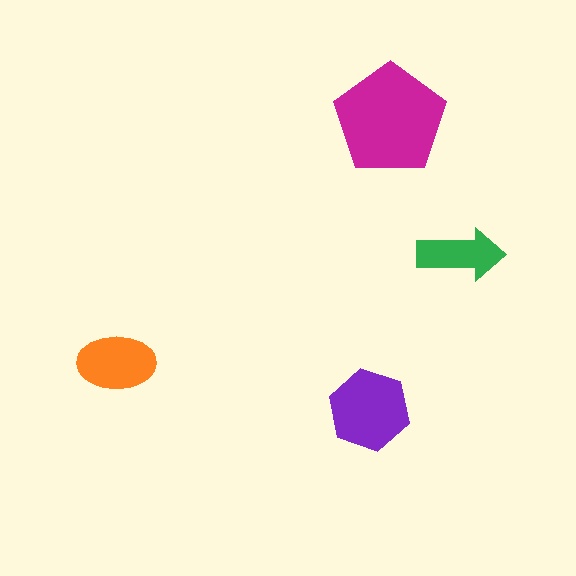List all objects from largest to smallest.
The magenta pentagon, the purple hexagon, the orange ellipse, the green arrow.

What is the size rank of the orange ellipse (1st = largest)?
3rd.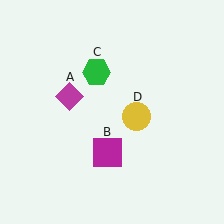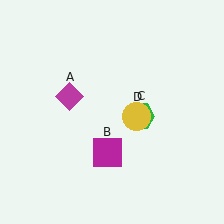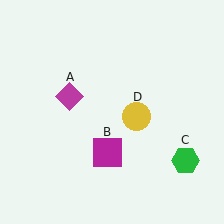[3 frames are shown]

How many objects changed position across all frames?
1 object changed position: green hexagon (object C).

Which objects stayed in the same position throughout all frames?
Magenta diamond (object A) and magenta square (object B) and yellow circle (object D) remained stationary.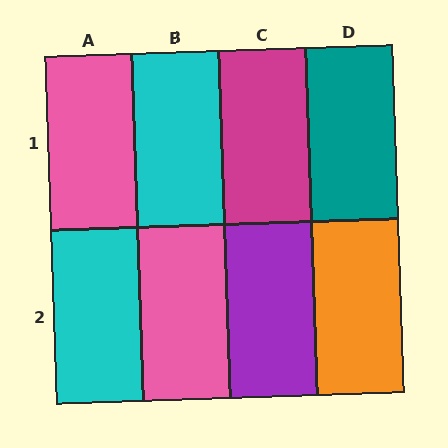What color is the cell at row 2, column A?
Cyan.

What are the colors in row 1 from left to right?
Pink, cyan, magenta, teal.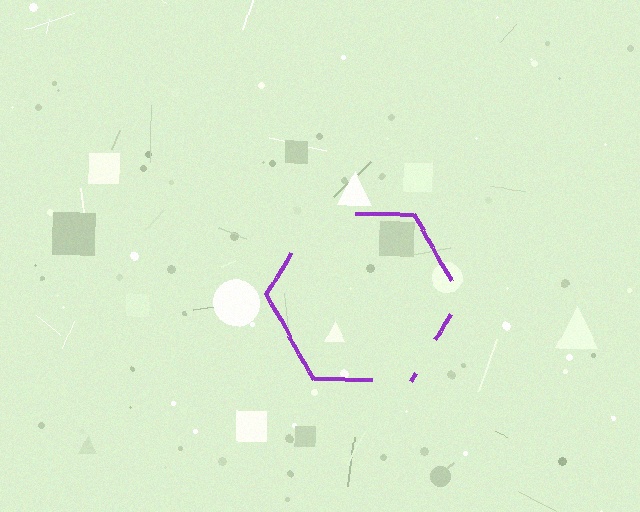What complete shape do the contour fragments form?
The contour fragments form a hexagon.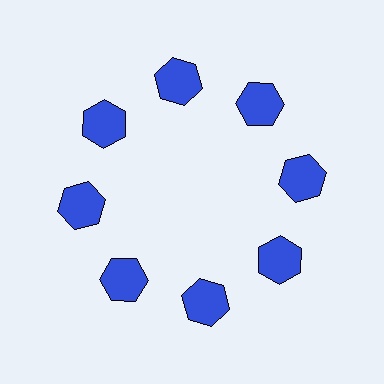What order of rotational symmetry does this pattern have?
This pattern has 8-fold rotational symmetry.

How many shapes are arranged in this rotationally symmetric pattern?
There are 8 shapes, arranged in 8 groups of 1.